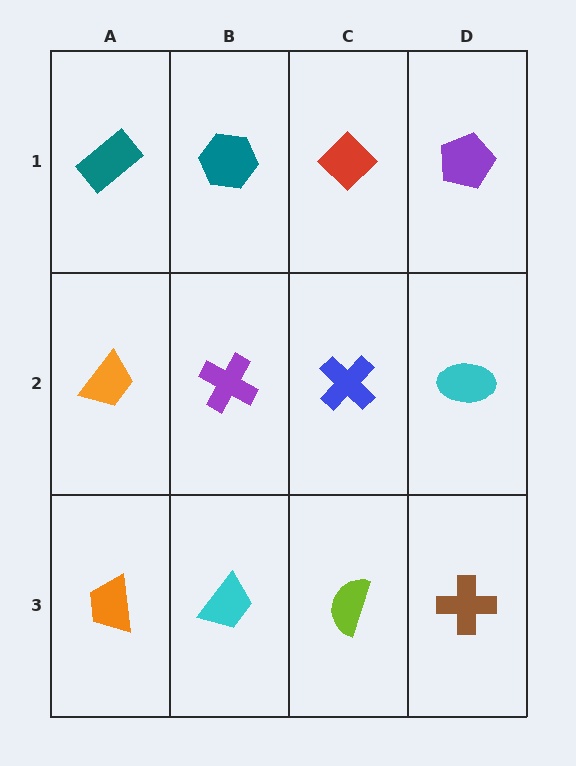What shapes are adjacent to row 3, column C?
A blue cross (row 2, column C), a cyan trapezoid (row 3, column B), a brown cross (row 3, column D).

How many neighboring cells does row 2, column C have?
4.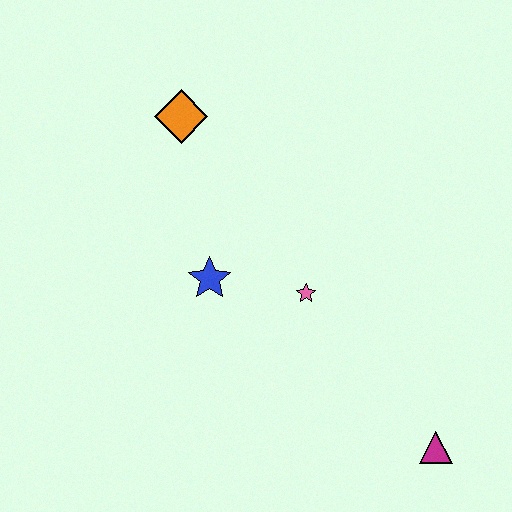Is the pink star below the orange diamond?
Yes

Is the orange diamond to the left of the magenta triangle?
Yes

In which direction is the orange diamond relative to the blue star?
The orange diamond is above the blue star.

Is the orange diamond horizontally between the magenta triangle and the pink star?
No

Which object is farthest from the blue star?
The magenta triangle is farthest from the blue star.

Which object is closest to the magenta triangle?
The pink star is closest to the magenta triangle.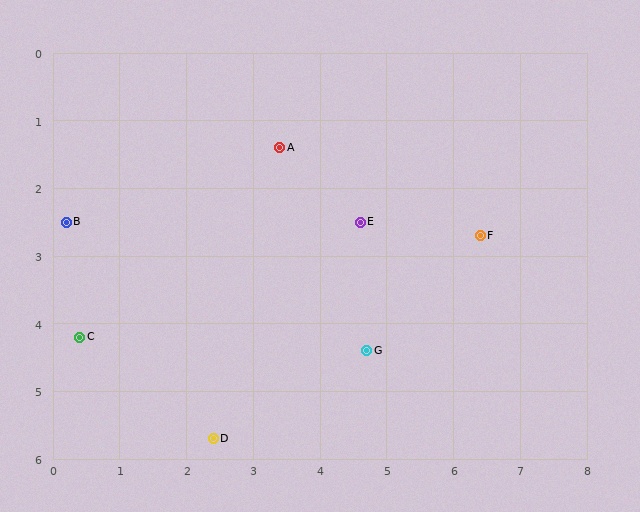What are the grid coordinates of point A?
Point A is at approximately (3.4, 1.4).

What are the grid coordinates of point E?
Point E is at approximately (4.6, 2.5).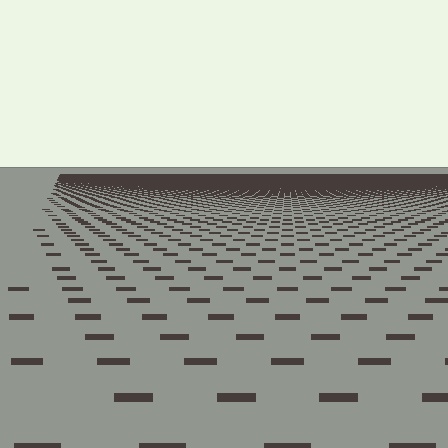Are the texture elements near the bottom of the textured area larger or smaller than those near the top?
Larger. Near the bottom, elements are closer to the viewer and appear at a bigger on-screen size.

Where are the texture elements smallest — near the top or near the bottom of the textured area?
Near the top.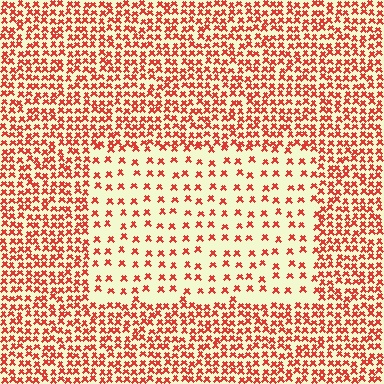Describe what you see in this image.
The image contains small red elements arranged at two different densities. A rectangle-shaped region is visible where the elements are less densely packed than the surrounding area.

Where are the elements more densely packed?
The elements are more densely packed outside the rectangle boundary.